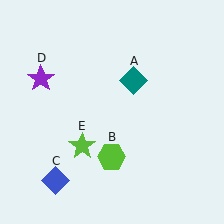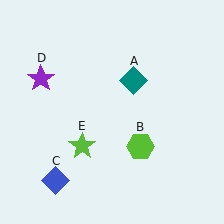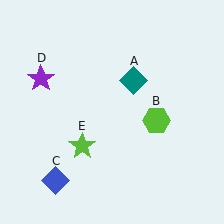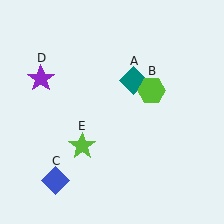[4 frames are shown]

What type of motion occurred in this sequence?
The lime hexagon (object B) rotated counterclockwise around the center of the scene.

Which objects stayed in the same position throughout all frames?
Teal diamond (object A) and blue diamond (object C) and purple star (object D) and lime star (object E) remained stationary.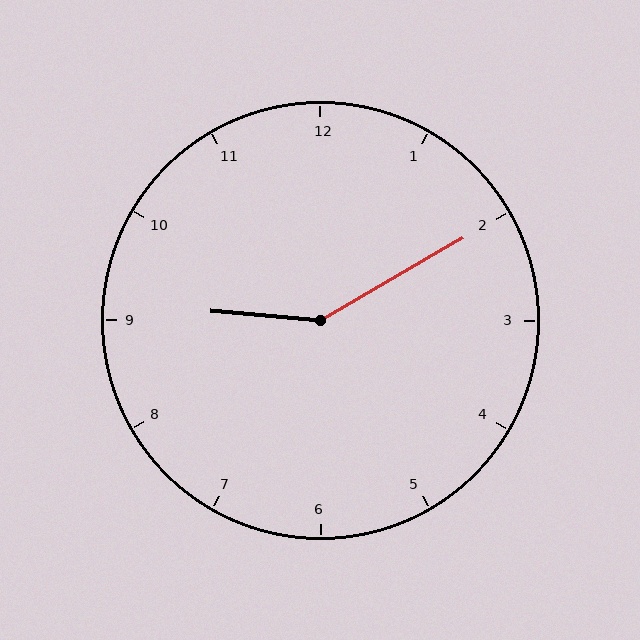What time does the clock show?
9:10.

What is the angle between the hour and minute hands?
Approximately 145 degrees.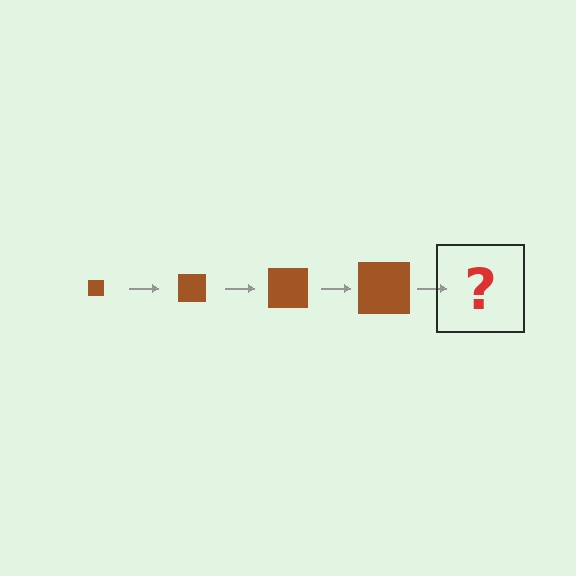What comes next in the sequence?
The next element should be a brown square, larger than the previous one.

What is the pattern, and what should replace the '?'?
The pattern is that the square gets progressively larger each step. The '?' should be a brown square, larger than the previous one.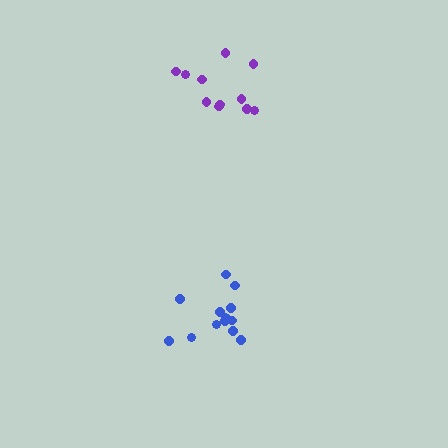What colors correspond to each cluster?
The clusters are colored: blue, purple.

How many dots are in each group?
Group 1: 14 dots, Group 2: 11 dots (25 total).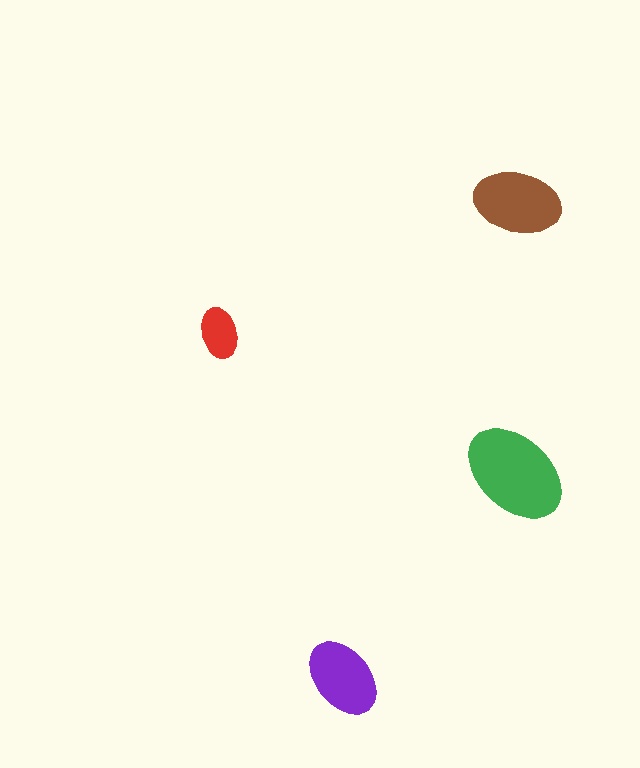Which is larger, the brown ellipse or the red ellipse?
The brown one.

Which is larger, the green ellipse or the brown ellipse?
The green one.